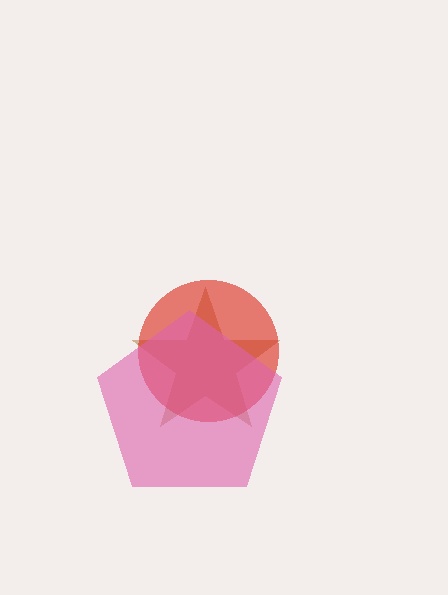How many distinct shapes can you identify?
There are 3 distinct shapes: a brown star, a red circle, a pink pentagon.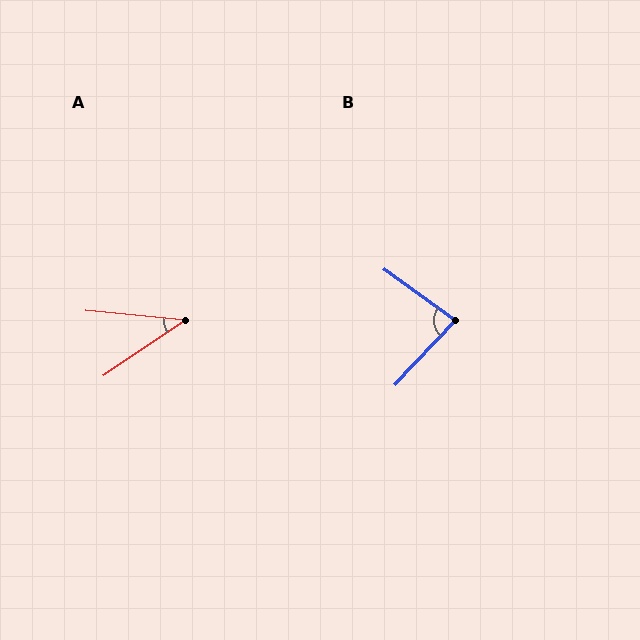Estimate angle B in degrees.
Approximately 82 degrees.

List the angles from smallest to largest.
A (39°), B (82°).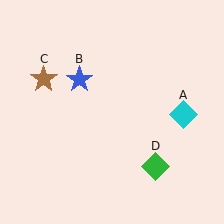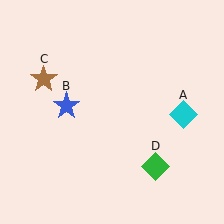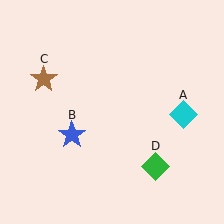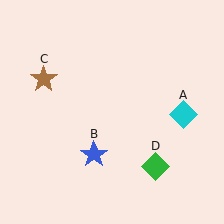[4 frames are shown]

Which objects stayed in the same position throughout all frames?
Cyan diamond (object A) and brown star (object C) and green diamond (object D) remained stationary.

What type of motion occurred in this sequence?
The blue star (object B) rotated counterclockwise around the center of the scene.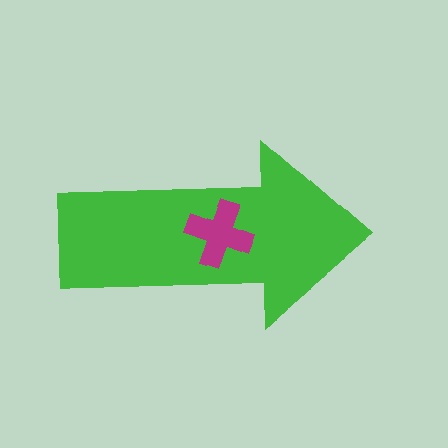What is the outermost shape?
The green arrow.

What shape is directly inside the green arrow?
The magenta cross.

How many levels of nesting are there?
2.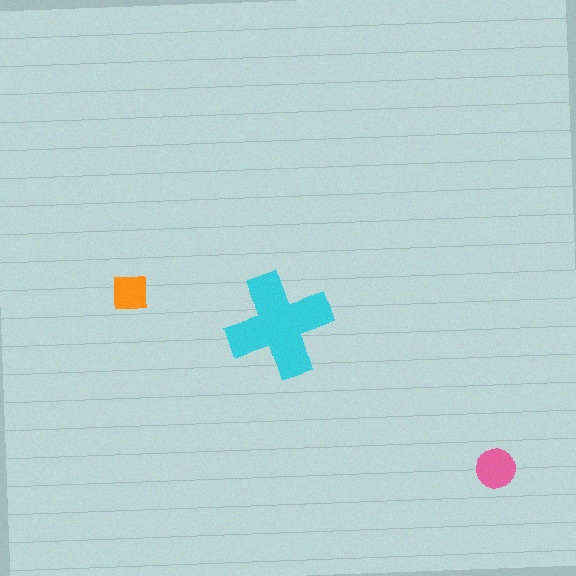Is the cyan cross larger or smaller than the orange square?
Larger.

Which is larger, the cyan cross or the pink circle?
The cyan cross.